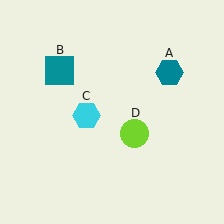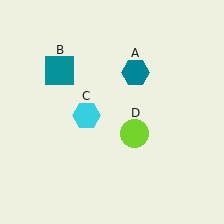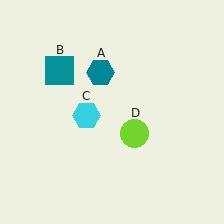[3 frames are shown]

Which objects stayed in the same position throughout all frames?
Teal square (object B) and cyan hexagon (object C) and lime circle (object D) remained stationary.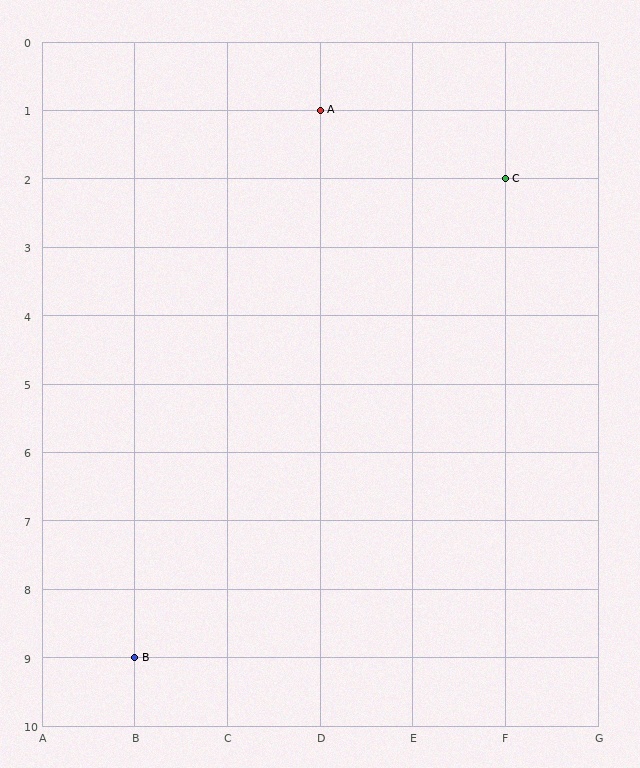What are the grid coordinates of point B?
Point B is at grid coordinates (B, 9).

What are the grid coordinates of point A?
Point A is at grid coordinates (D, 1).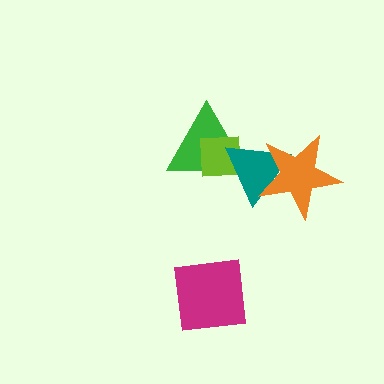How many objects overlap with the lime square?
2 objects overlap with the lime square.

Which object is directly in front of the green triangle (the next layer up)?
The lime square is directly in front of the green triangle.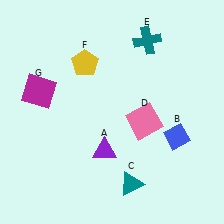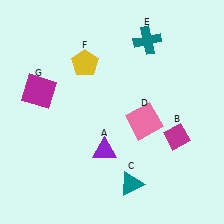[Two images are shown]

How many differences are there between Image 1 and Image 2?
There is 1 difference between the two images.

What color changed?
The diamond (B) changed from blue in Image 1 to magenta in Image 2.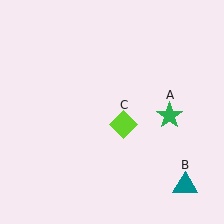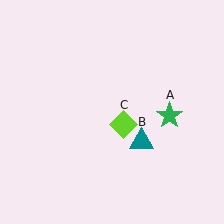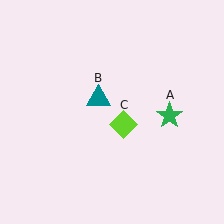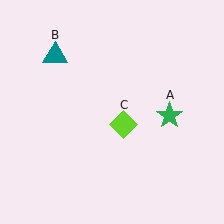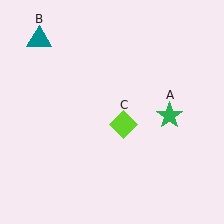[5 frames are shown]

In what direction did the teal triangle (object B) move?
The teal triangle (object B) moved up and to the left.